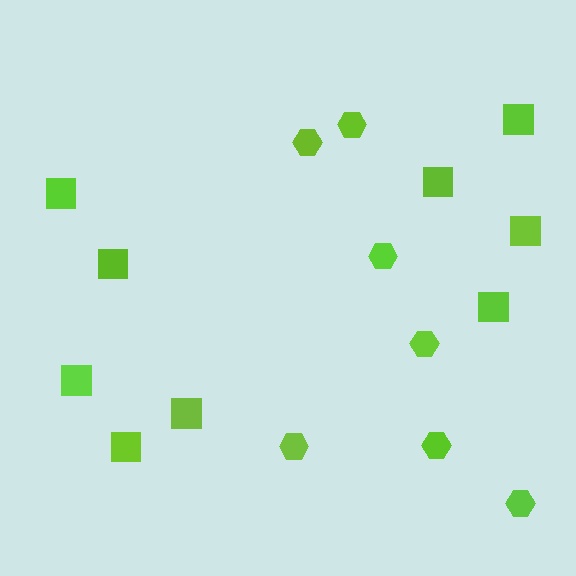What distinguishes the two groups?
There are 2 groups: one group of squares (9) and one group of hexagons (7).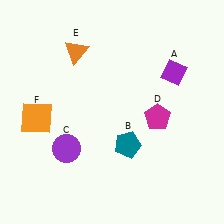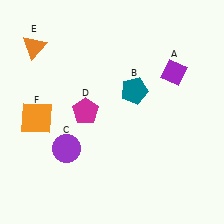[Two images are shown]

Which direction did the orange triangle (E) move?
The orange triangle (E) moved left.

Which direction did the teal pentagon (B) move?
The teal pentagon (B) moved up.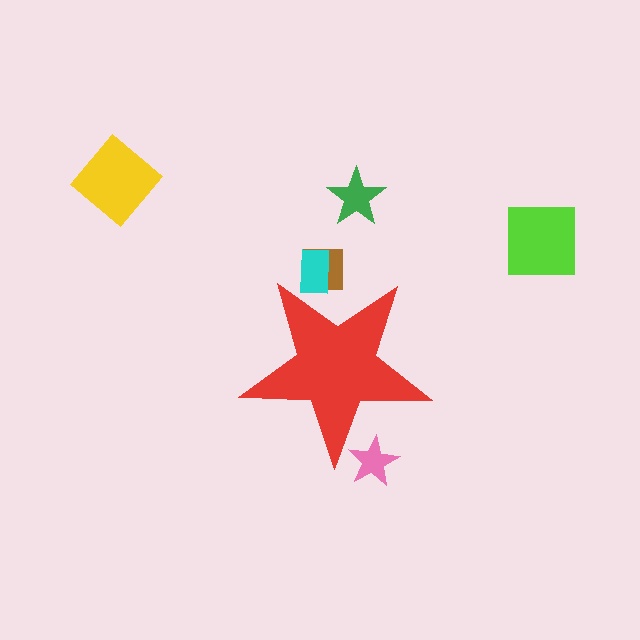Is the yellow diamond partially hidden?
No, the yellow diamond is fully visible.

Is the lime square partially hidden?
No, the lime square is fully visible.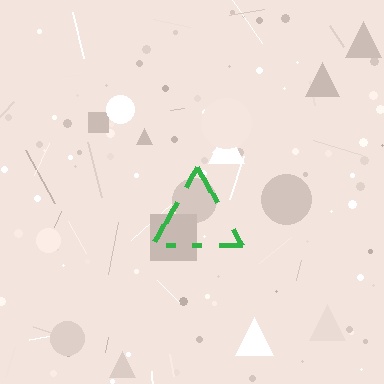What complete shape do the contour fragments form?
The contour fragments form a triangle.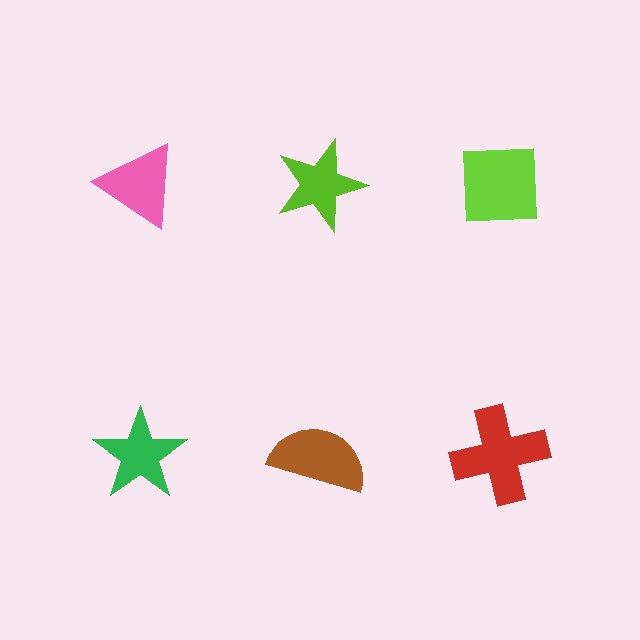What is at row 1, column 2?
A lime star.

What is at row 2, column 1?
A green star.